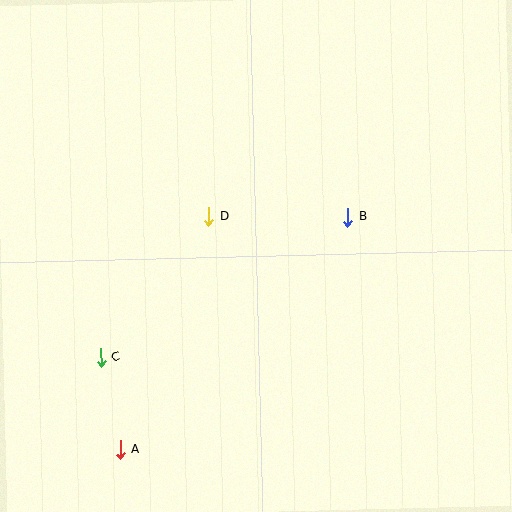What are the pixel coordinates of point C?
Point C is at (101, 357).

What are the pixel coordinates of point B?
Point B is at (348, 217).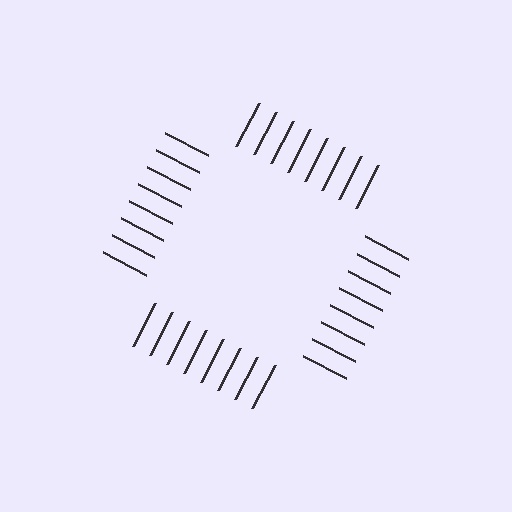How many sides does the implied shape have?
4 sides — the line-ends trace a square.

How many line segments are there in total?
32 — 8 along each of the 4 edges.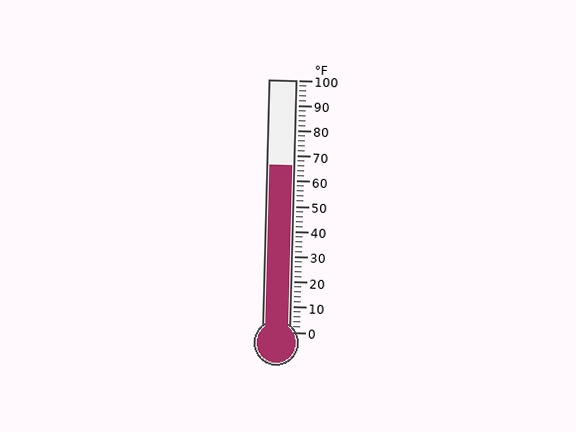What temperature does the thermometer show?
The thermometer shows approximately 66°F.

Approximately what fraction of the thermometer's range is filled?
The thermometer is filled to approximately 65% of its range.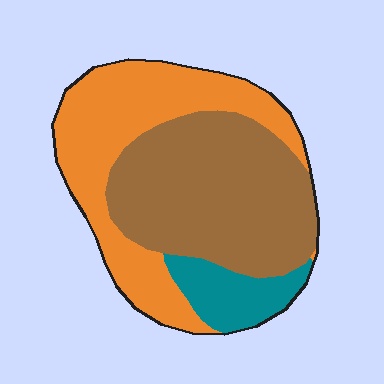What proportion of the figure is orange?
Orange takes up about two fifths (2/5) of the figure.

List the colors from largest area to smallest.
From largest to smallest: brown, orange, teal.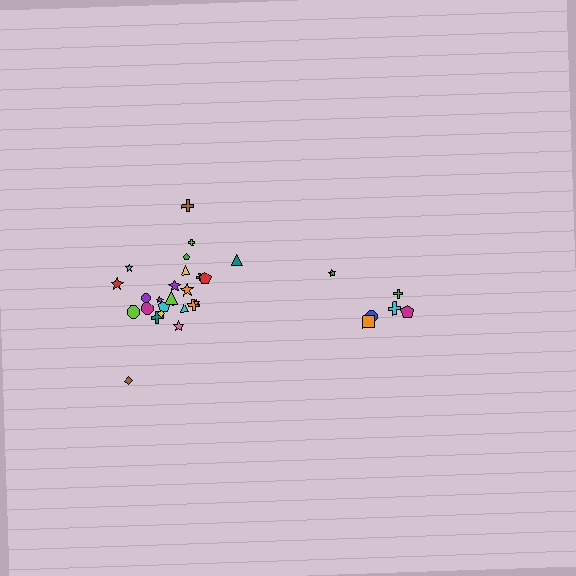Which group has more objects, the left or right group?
The left group.